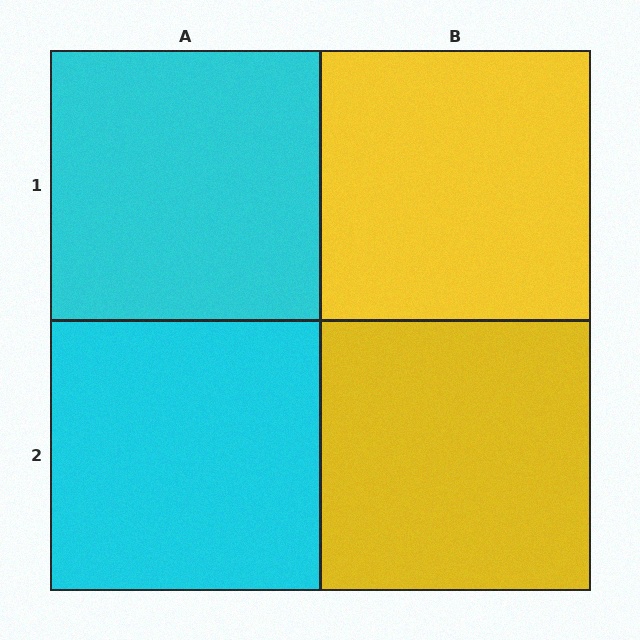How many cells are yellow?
2 cells are yellow.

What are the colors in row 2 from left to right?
Cyan, yellow.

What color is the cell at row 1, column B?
Yellow.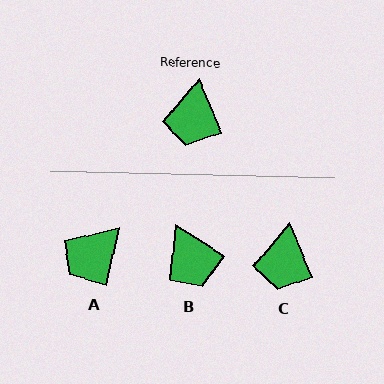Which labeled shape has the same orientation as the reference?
C.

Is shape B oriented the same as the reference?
No, it is off by about 34 degrees.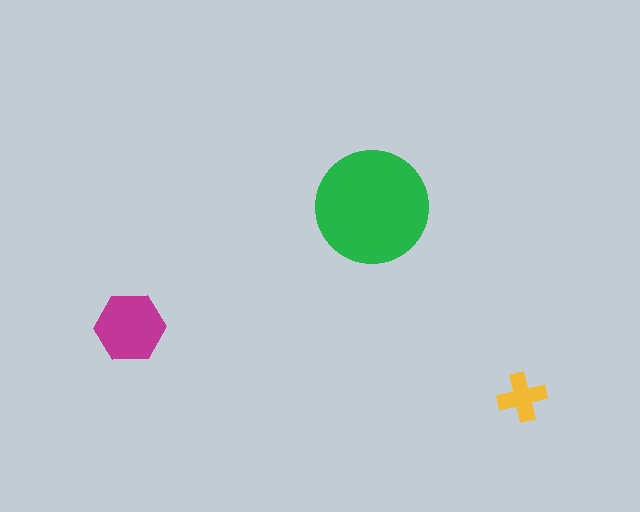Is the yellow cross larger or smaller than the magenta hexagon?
Smaller.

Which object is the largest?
The green circle.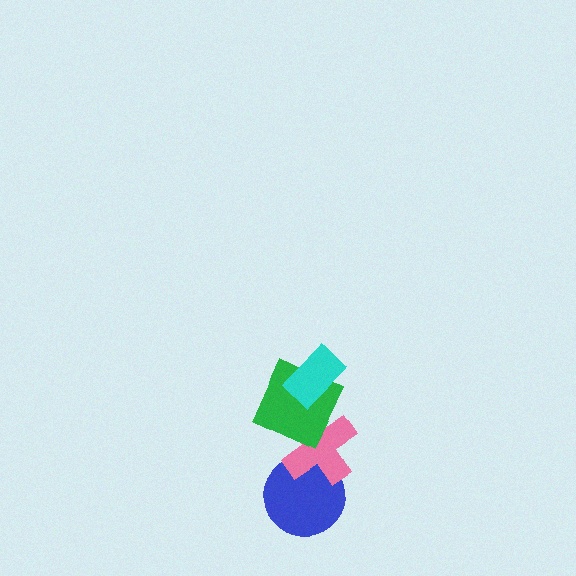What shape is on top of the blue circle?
The pink cross is on top of the blue circle.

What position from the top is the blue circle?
The blue circle is 4th from the top.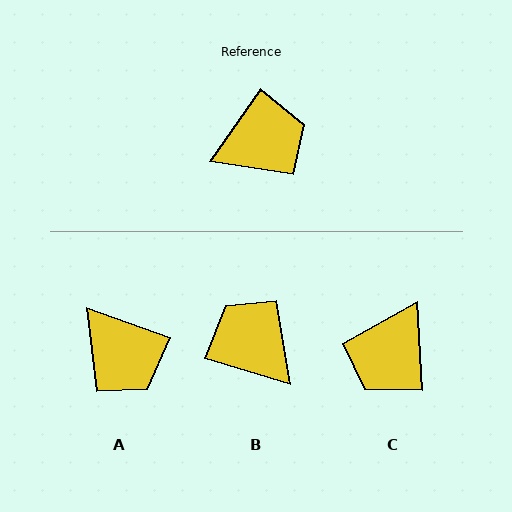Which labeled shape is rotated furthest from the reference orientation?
C, about 142 degrees away.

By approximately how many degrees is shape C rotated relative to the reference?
Approximately 142 degrees clockwise.